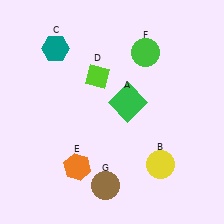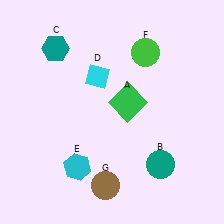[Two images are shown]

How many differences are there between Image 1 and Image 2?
There are 3 differences between the two images.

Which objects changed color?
B changed from yellow to teal. D changed from lime to cyan. E changed from orange to cyan.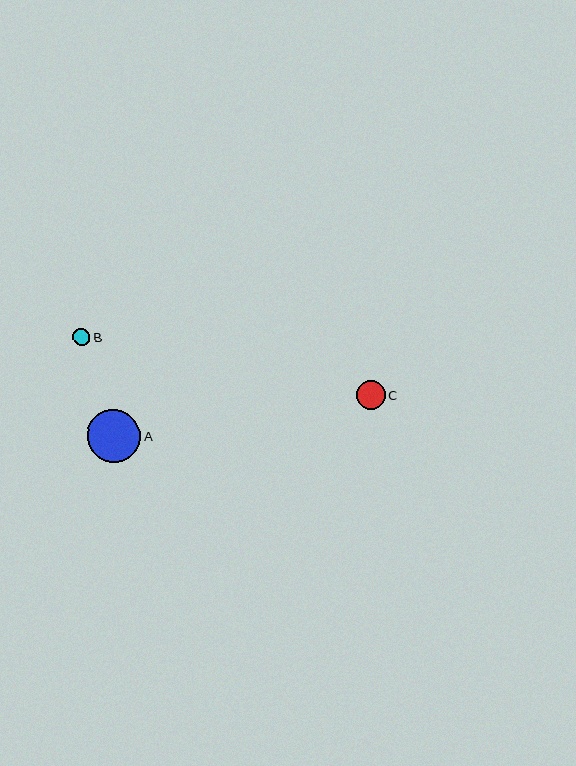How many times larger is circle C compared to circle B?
Circle C is approximately 1.6 times the size of circle B.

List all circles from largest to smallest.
From largest to smallest: A, C, B.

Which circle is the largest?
Circle A is the largest with a size of approximately 53 pixels.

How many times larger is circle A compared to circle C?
Circle A is approximately 1.9 times the size of circle C.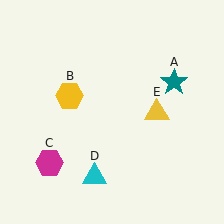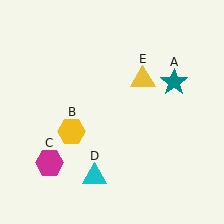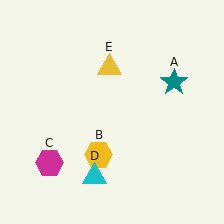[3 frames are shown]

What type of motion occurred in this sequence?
The yellow hexagon (object B), yellow triangle (object E) rotated counterclockwise around the center of the scene.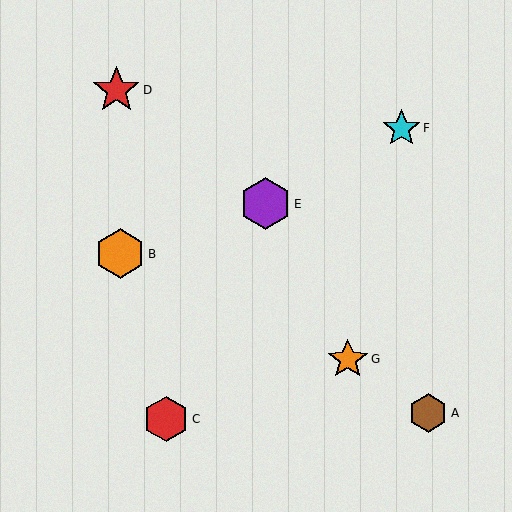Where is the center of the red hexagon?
The center of the red hexagon is at (166, 419).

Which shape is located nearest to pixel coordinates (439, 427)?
The brown hexagon (labeled A) at (428, 413) is nearest to that location.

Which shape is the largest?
The purple hexagon (labeled E) is the largest.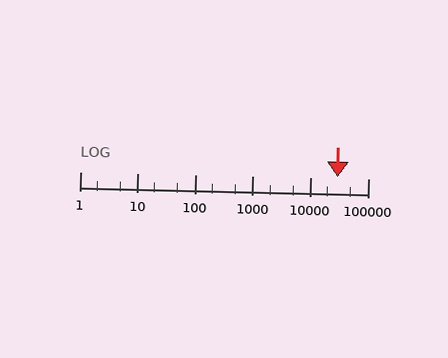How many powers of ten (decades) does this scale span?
The scale spans 5 decades, from 1 to 100000.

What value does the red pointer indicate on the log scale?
The pointer indicates approximately 29000.